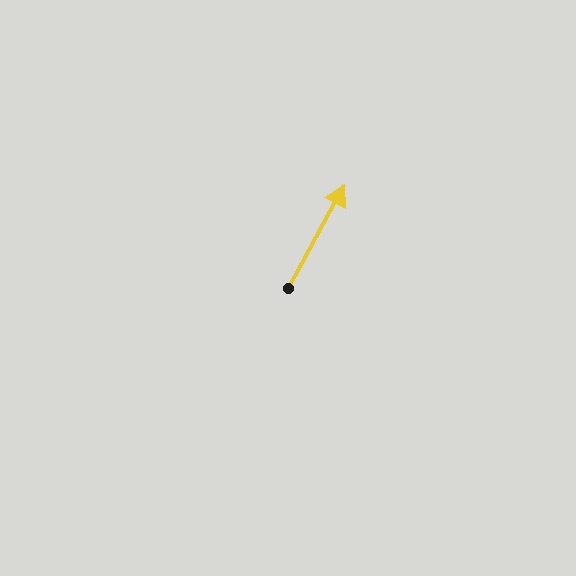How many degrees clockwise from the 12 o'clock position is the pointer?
Approximately 29 degrees.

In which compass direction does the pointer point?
Northeast.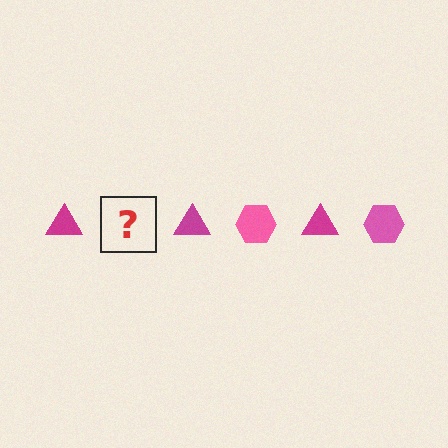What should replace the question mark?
The question mark should be replaced with a pink hexagon.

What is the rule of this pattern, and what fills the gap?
The rule is that the pattern alternates between magenta triangle and pink hexagon. The gap should be filled with a pink hexagon.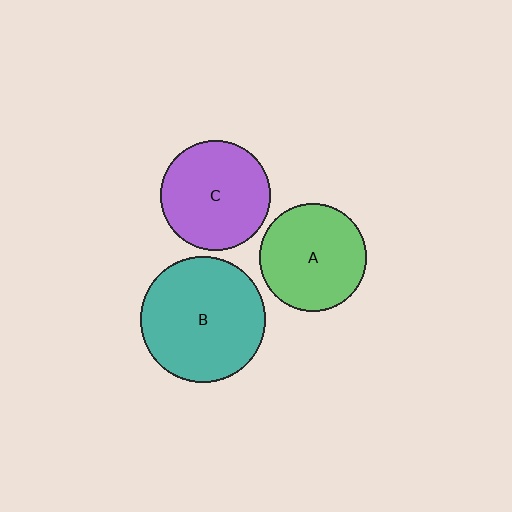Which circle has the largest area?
Circle B (teal).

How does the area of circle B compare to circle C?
Approximately 1.3 times.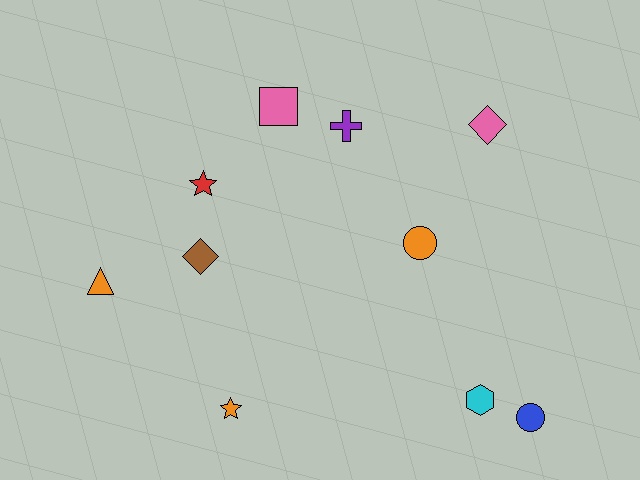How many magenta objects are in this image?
There are no magenta objects.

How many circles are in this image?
There are 2 circles.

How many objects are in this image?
There are 10 objects.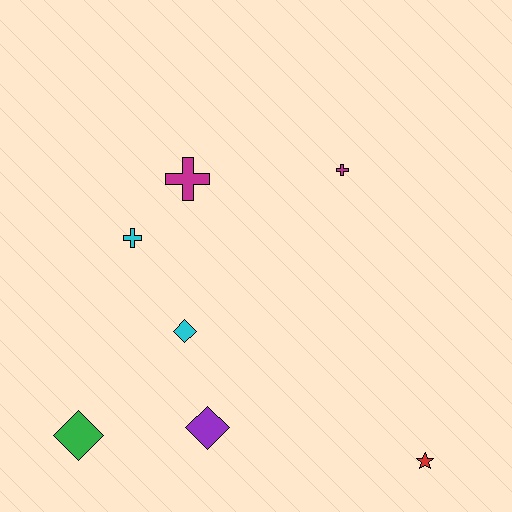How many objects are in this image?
There are 7 objects.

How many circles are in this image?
There are no circles.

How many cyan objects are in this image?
There are 2 cyan objects.